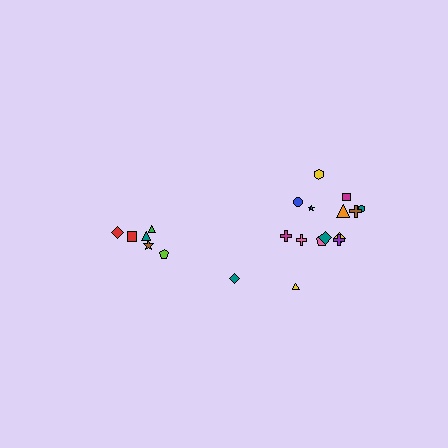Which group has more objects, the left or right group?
The right group.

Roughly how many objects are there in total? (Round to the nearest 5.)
Roughly 20 objects in total.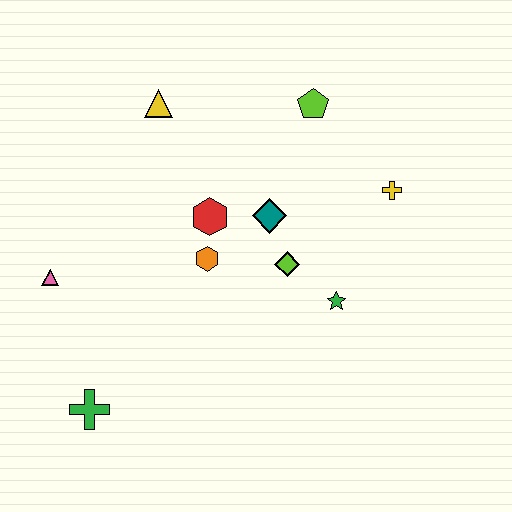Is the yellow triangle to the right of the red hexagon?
No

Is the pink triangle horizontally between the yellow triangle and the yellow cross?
No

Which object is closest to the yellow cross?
The lime pentagon is closest to the yellow cross.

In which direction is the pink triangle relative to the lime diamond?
The pink triangle is to the left of the lime diamond.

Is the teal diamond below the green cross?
No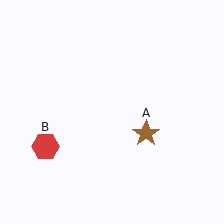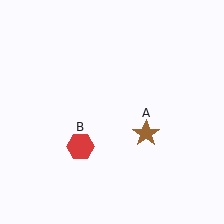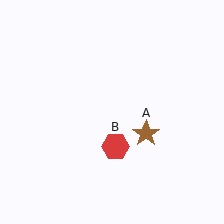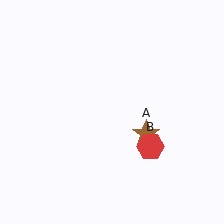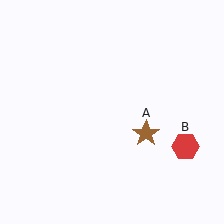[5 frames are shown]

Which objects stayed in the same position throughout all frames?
Brown star (object A) remained stationary.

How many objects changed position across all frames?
1 object changed position: red hexagon (object B).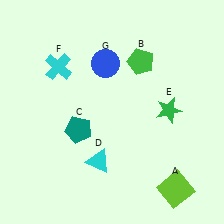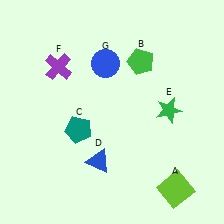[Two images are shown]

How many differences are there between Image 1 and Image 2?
There are 2 differences between the two images.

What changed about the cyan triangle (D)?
In Image 1, D is cyan. In Image 2, it changed to blue.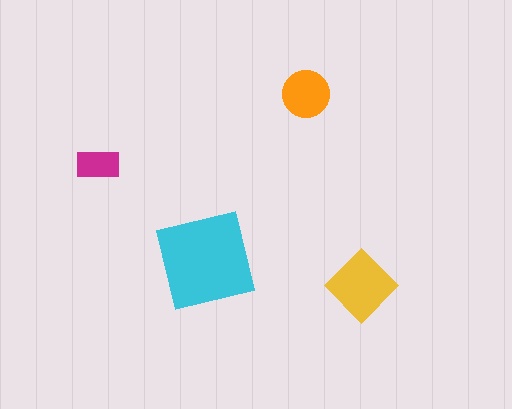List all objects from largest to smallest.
The cyan square, the yellow diamond, the orange circle, the magenta rectangle.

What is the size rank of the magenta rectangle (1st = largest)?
4th.